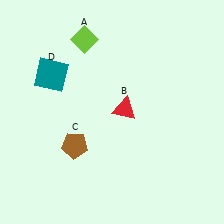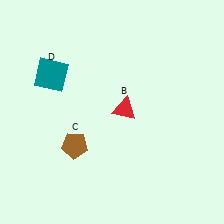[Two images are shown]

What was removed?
The lime diamond (A) was removed in Image 2.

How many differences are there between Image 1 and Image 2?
There is 1 difference between the two images.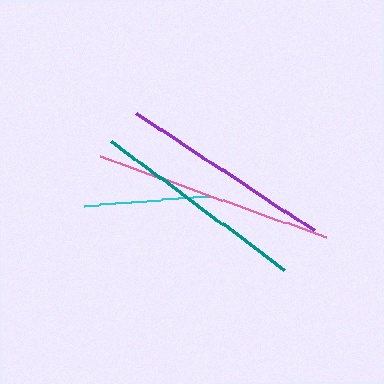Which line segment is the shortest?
The cyan line is the shortest at approximately 126 pixels.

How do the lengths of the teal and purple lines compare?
The teal and purple lines are approximately the same length.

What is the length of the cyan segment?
The cyan segment is approximately 126 pixels long.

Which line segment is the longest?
The pink line is the longest at approximately 239 pixels.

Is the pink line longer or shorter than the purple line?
The pink line is longer than the purple line.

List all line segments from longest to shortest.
From longest to shortest: pink, teal, purple, cyan.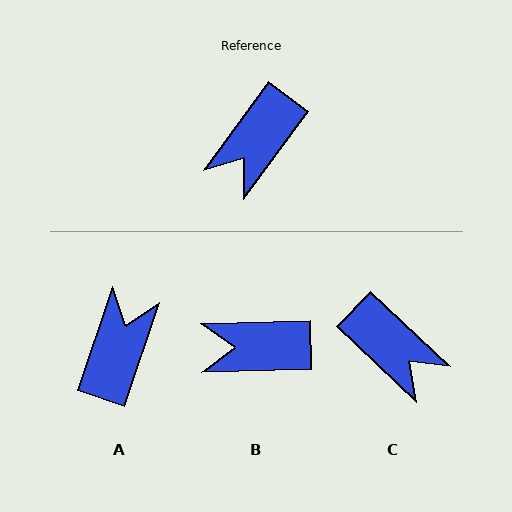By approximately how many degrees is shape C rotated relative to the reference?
Approximately 83 degrees counter-clockwise.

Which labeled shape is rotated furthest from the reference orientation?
A, about 163 degrees away.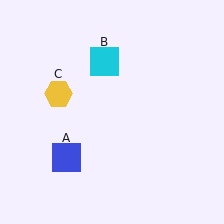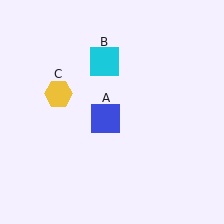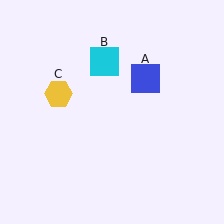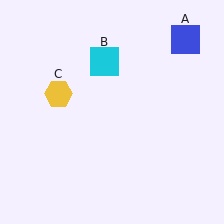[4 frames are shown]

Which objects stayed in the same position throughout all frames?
Cyan square (object B) and yellow hexagon (object C) remained stationary.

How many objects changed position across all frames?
1 object changed position: blue square (object A).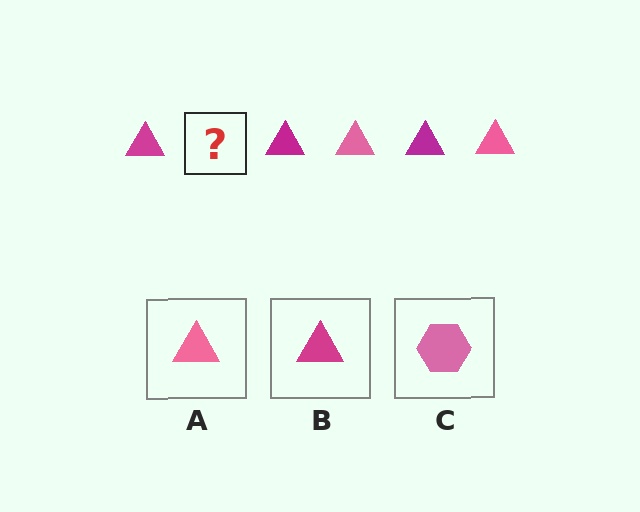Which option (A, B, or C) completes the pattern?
A.